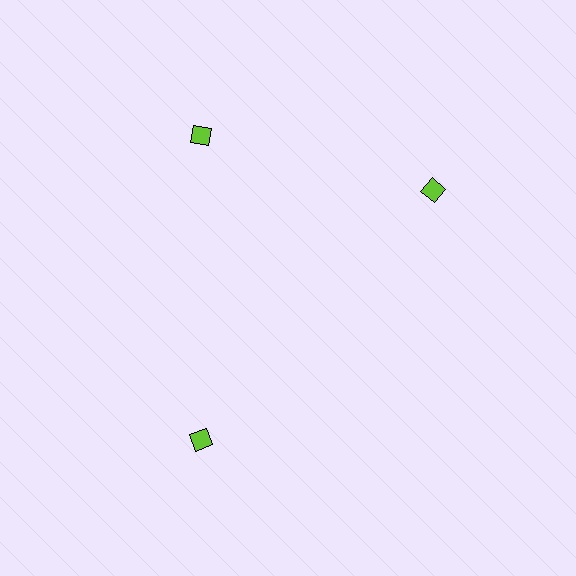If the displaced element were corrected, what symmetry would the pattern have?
It would have 3-fold rotational symmetry — the pattern would map onto itself every 120 degrees.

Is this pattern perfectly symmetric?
No. The 3 lime diamonds are arranged in a ring, but one element near the 3 o'clock position is rotated out of alignment along the ring, breaking the 3-fold rotational symmetry.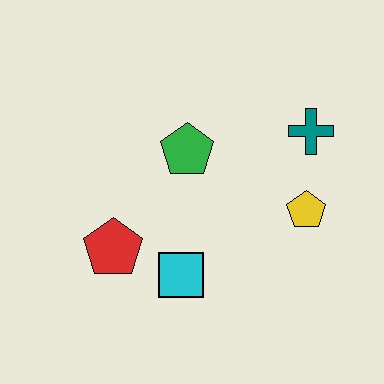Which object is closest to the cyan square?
The red pentagon is closest to the cyan square.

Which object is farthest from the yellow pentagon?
The red pentagon is farthest from the yellow pentagon.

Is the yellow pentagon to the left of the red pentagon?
No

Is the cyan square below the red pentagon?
Yes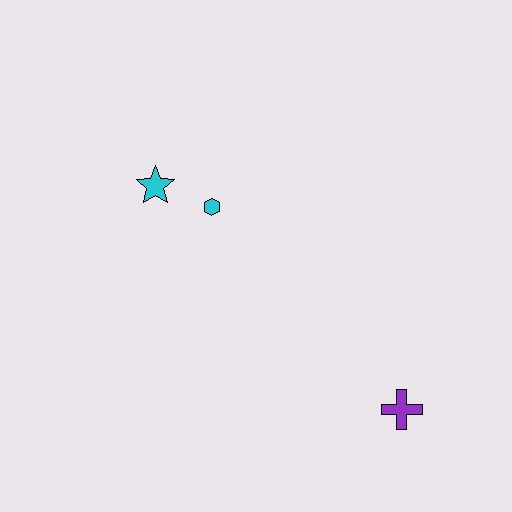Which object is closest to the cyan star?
The cyan hexagon is closest to the cyan star.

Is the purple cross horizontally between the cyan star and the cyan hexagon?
No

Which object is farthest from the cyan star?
The purple cross is farthest from the cyan star.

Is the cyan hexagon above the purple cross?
Yes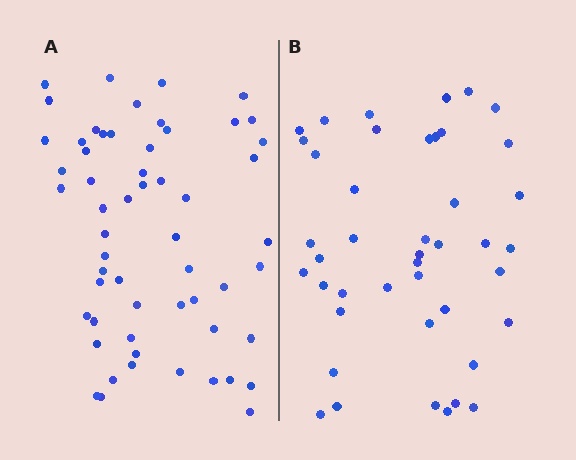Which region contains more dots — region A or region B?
Region A (the left region) has more dots.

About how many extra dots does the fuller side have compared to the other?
Region A has approximately 15 more dots than region B.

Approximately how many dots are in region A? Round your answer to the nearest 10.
About 60 dots. (The exact count is 57, which rounds to 60.)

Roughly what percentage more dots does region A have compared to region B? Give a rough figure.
About 35% more.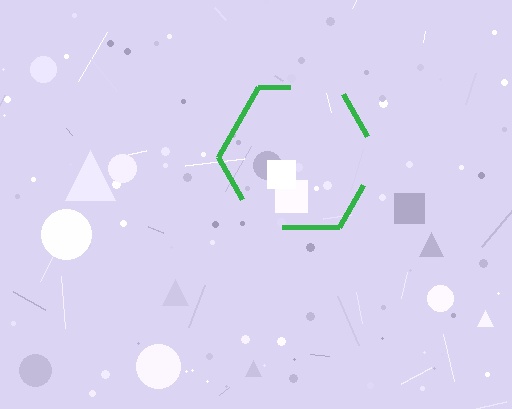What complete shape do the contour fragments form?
The contour fragments form a hexagon.